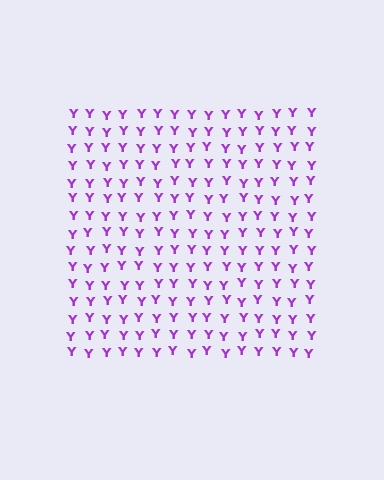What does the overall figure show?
The overall figure shows a square.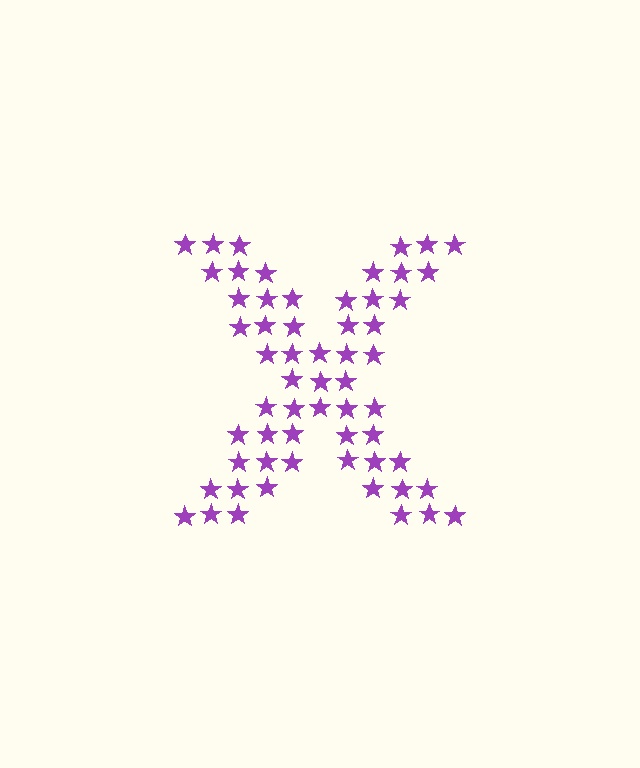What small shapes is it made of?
It is made of small stars.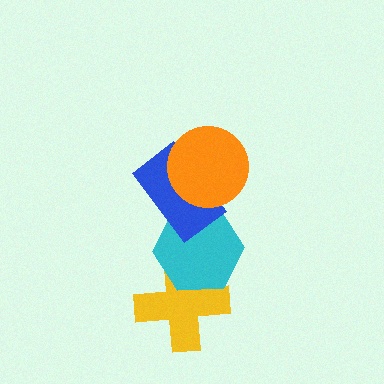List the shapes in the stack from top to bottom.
From top to bottom: the orange circle, the blue rectangle, the cyan hexagon, the yellow cross.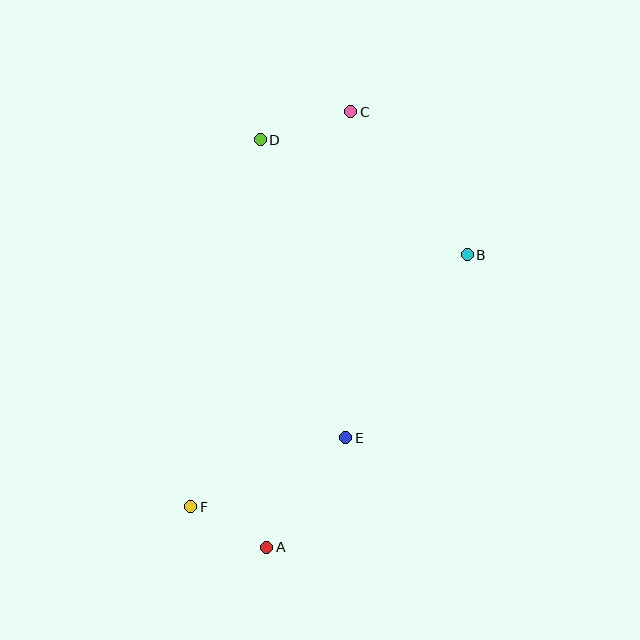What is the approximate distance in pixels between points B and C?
The distance between B and C is approximately 185 pixels.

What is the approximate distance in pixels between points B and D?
The distance between B and D is approximately 237 pixels.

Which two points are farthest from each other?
Points A and C are farthest from each other.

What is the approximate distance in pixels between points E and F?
The distance between E and F is approximately 170 pixels.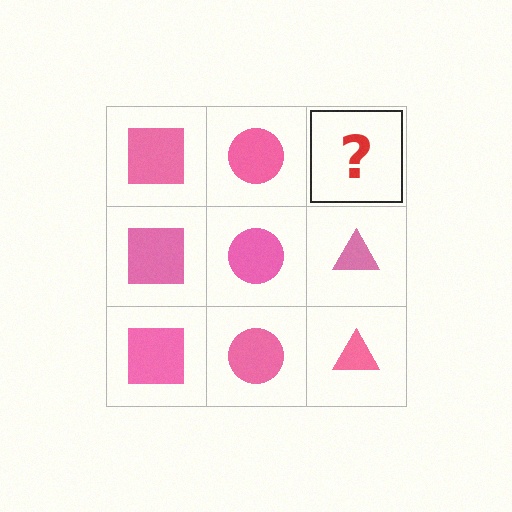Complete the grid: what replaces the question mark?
The question mark should be replaced with a pink triangle.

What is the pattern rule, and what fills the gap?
The rule is that each column has a consistent shape. The gap should be filled with a pink triangle.